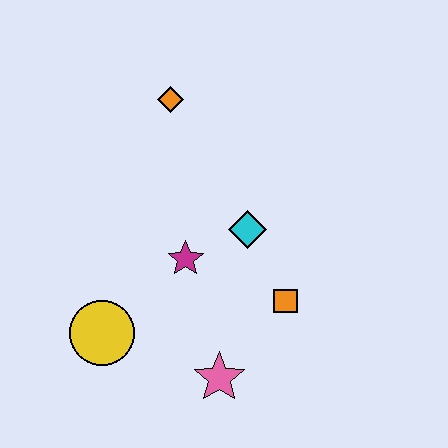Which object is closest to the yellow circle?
The magenta star is closest to the yellow circle.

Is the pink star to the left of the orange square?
Yes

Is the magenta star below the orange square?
No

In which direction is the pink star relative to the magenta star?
The pink star is below the magenta star.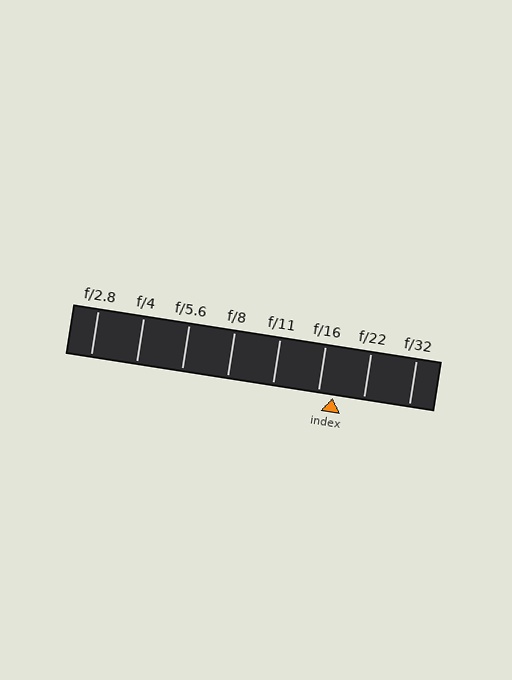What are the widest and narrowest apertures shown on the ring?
The widest aperture shown is f/2.8 and the narrowest is f/32.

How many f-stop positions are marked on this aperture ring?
There are 8 f-stop positions marked.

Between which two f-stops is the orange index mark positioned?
The index mark is between f/16 and f/22.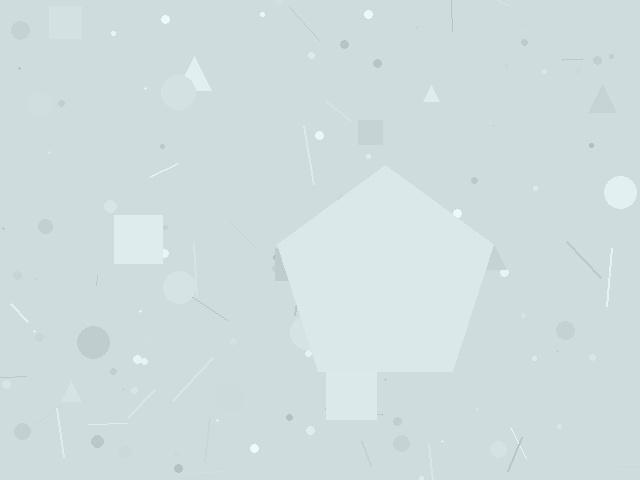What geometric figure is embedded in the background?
A pentagon is embedded in the background.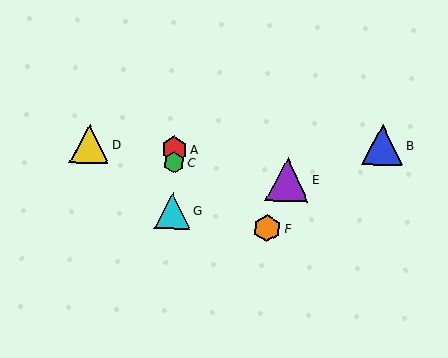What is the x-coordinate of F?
Object F is at x≈267.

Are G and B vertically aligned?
No, G is at x≈172 and B is at x≈382.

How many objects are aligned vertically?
3 objects (A, C, G) are aligned vertically.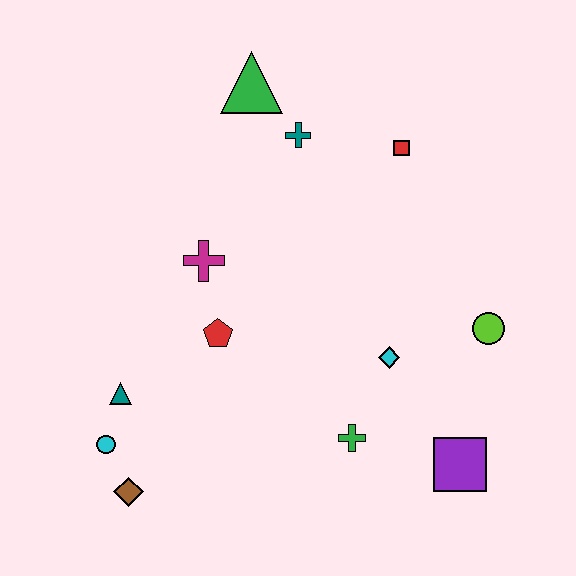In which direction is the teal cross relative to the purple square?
The teal cross is above the purple square.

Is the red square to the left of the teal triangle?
No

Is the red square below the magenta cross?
No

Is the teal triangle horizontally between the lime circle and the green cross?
No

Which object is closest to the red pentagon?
The magenta cross is closest to the red pentagon.